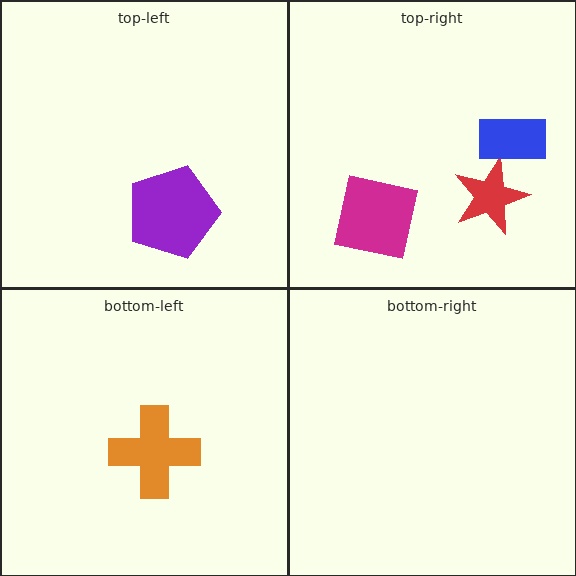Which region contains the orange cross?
The bottom-left region.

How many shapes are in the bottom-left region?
1.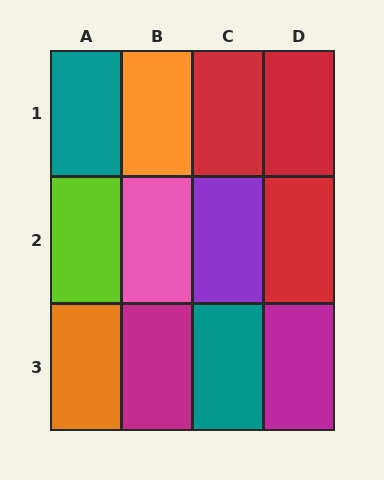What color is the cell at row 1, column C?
Red.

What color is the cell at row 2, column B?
Pink.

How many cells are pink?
1 cell is pink.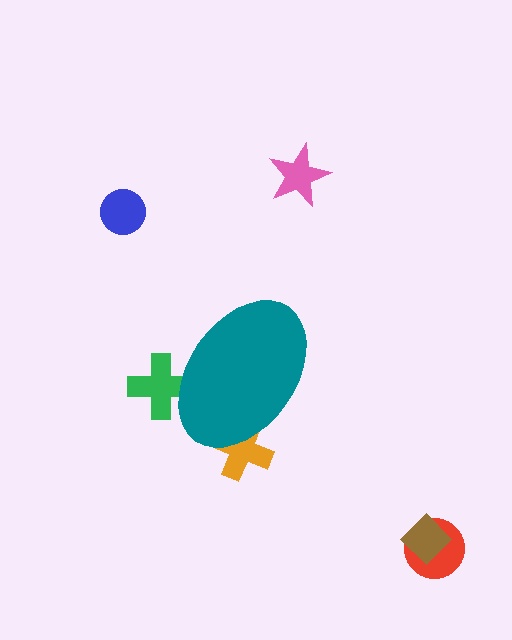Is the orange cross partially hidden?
Yes, the orange cross is partially hidden behind the teal ellipse.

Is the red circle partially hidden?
No, the red circle is fully visible.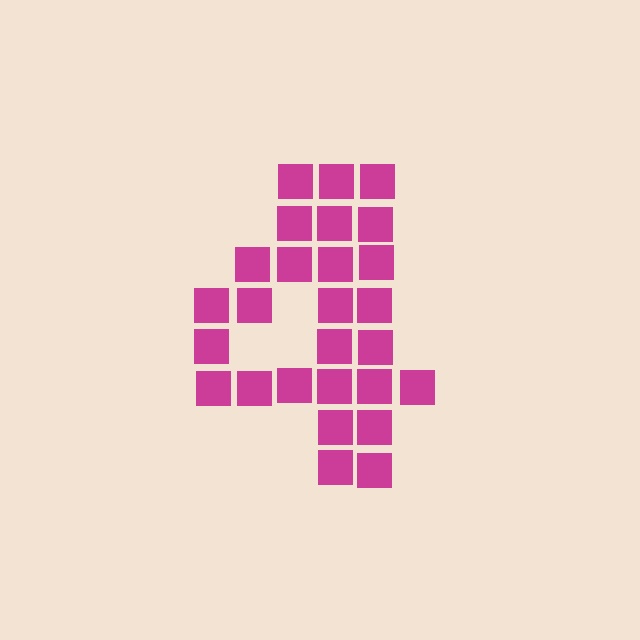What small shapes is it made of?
It is made of small squares.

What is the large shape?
The large shape is the digit 4.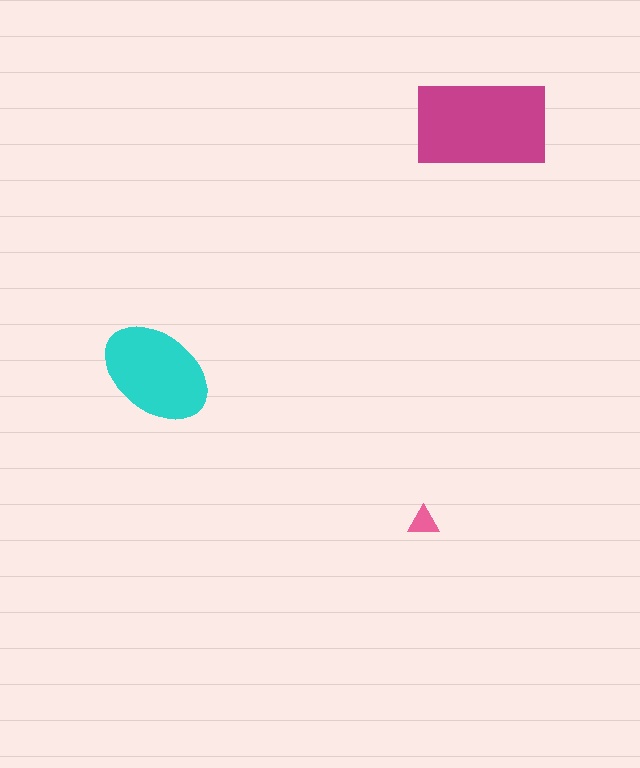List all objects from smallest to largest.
The pink triangle, the cyan ellipse, the magenta rectangle.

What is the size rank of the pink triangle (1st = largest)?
3rd.